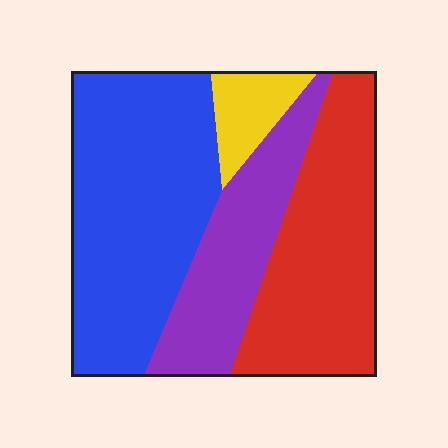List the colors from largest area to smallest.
From largest to smallest: blue, red, purple, yellow.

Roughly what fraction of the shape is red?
Red covers 31% of the shape.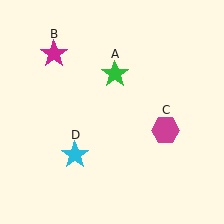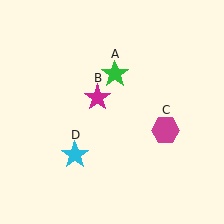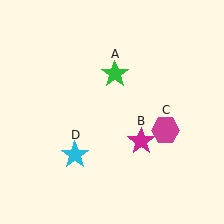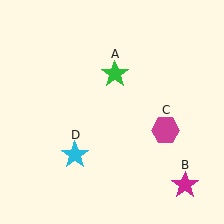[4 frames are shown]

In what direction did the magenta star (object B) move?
The magenta star (object B) moved down and to the right.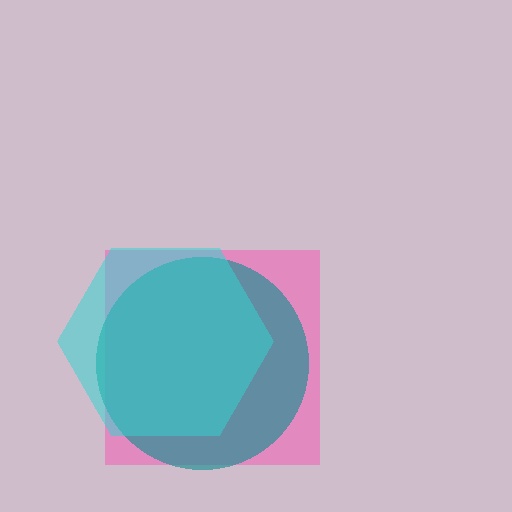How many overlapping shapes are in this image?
There are 3 overlapping shapes in the image.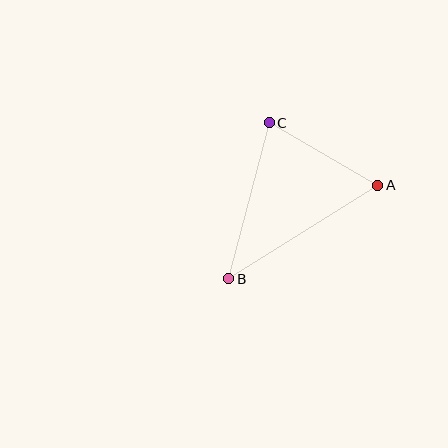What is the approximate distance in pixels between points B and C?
The distance between B and C is approximately 161 pixels.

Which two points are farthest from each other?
Points A and B are farthest from each other.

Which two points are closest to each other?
Points A and C are closest to each other.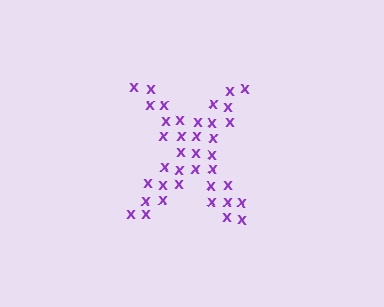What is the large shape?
The large shape is the letter X.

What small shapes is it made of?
It is made of small letter X's.